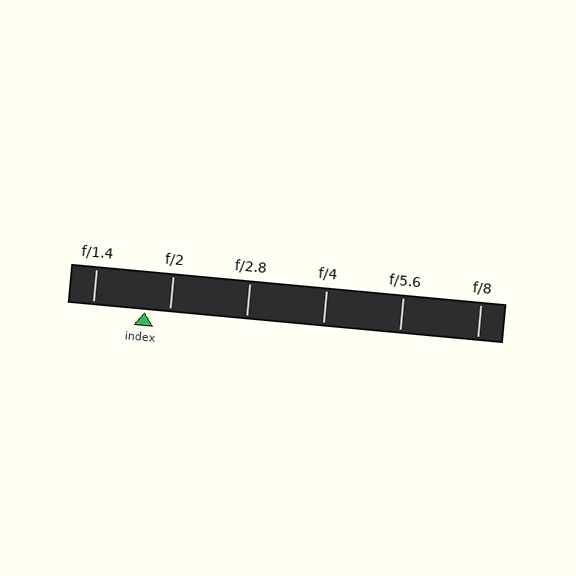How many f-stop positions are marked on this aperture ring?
There are 6 f-stop positions marked.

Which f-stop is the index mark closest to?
The index mark is closest to f/2.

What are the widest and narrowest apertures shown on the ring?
The widest aperture shown is f/1.4 and the narrowest is f/8.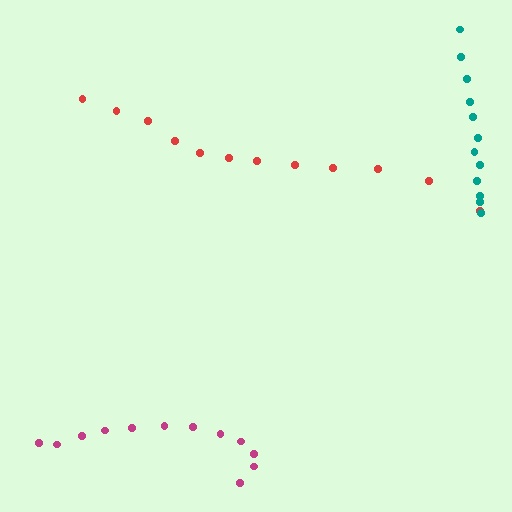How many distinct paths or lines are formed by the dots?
There are 3 distinct paths.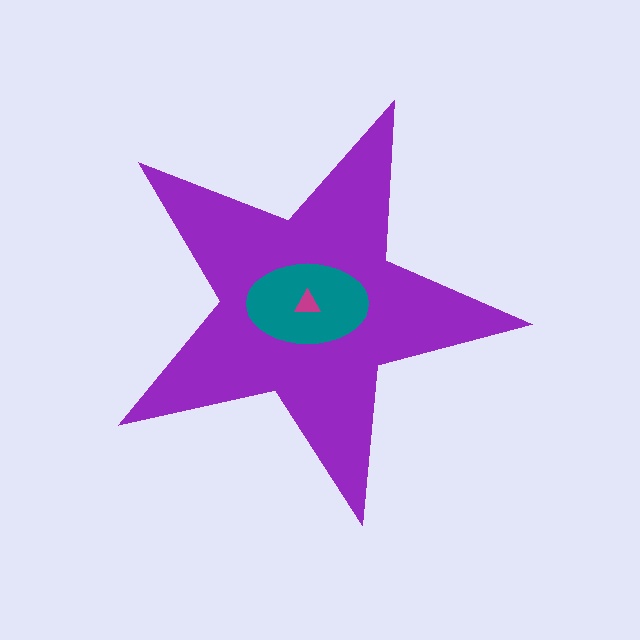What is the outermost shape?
The purple star.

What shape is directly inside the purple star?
The teal ellipse.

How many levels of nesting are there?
3.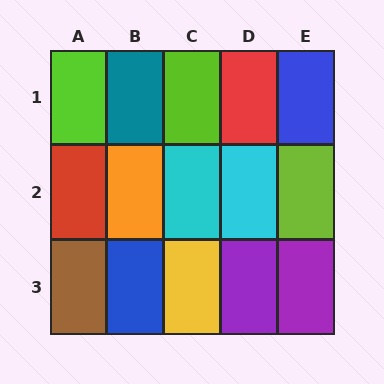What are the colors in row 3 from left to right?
Brown, blue, yellow, purple, purple.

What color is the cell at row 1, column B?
Teal.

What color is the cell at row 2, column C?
Cyan.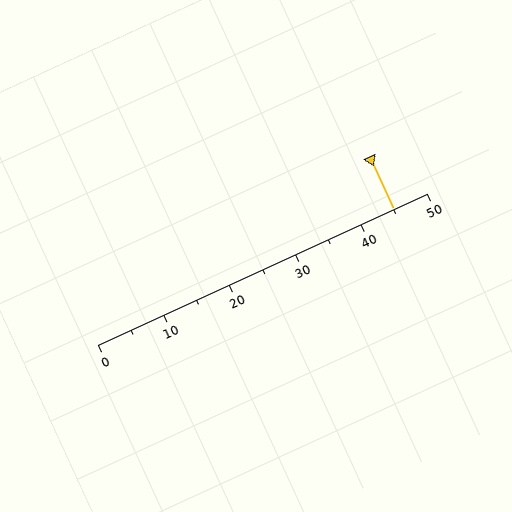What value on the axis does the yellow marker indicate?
The marker indicates approximately 45.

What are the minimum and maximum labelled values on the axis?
The axis runs from 0 to 50.